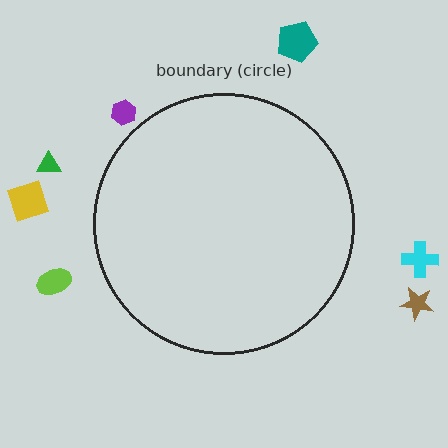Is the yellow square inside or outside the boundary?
Outside.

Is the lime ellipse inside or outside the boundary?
Outside.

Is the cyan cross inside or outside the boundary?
Outside.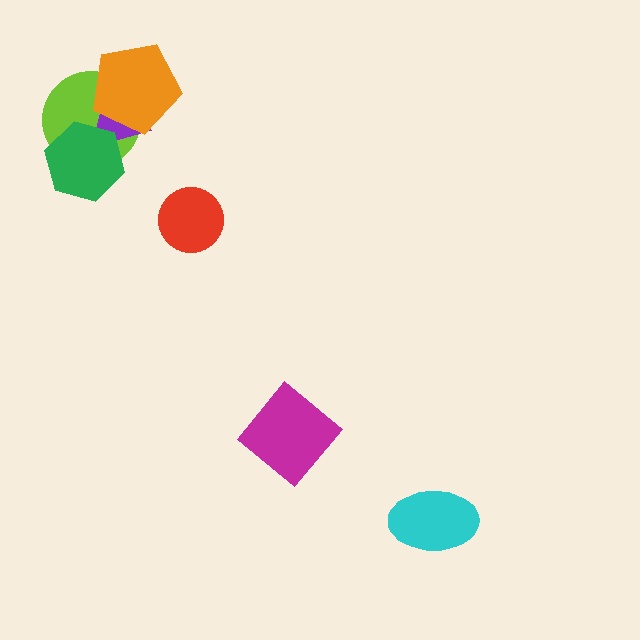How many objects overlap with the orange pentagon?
2 objects overlap with the orange pentagon.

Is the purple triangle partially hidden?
Yes, it is partially covered by another shape.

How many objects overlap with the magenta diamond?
0 objects overlap with the magenta diamond.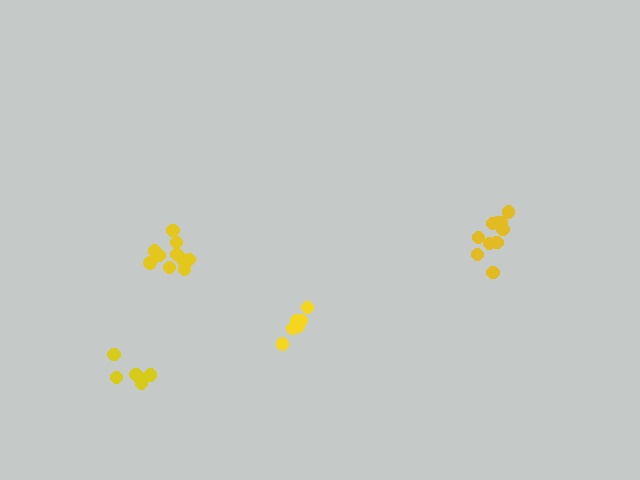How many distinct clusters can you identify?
There are 4 distinct clusters.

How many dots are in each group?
Group 1: 6 dots, Group 2: 6 dots, Group 3: 10 dots, Group 4: 10 dots (32 total).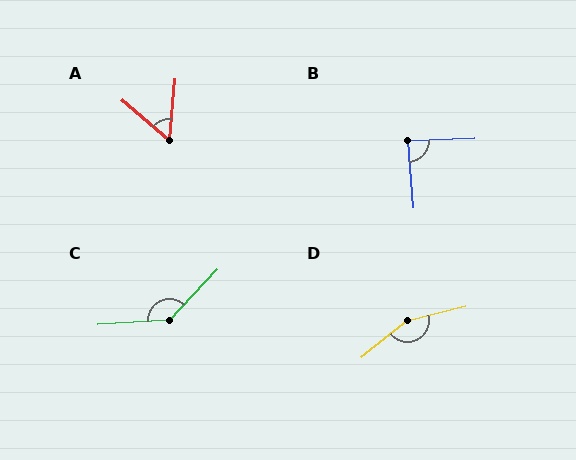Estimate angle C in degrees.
Approximately 137 degrees.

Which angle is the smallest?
A, at approximately 55 degrees.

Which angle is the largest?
D, at approximately 155 degrees.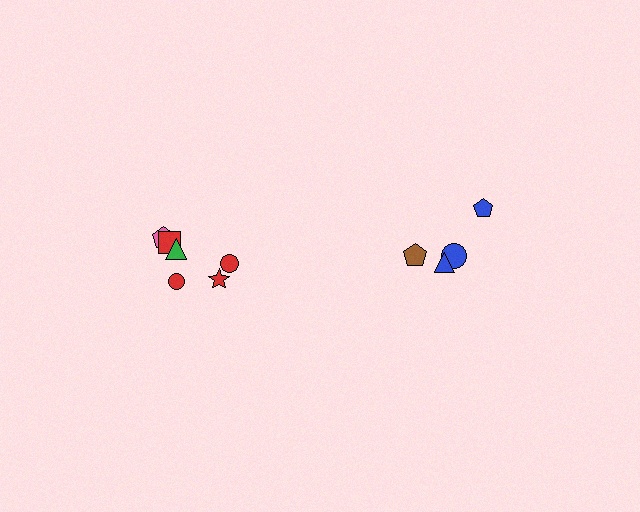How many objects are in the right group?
There are 4 objects.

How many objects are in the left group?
There are 6 objects.